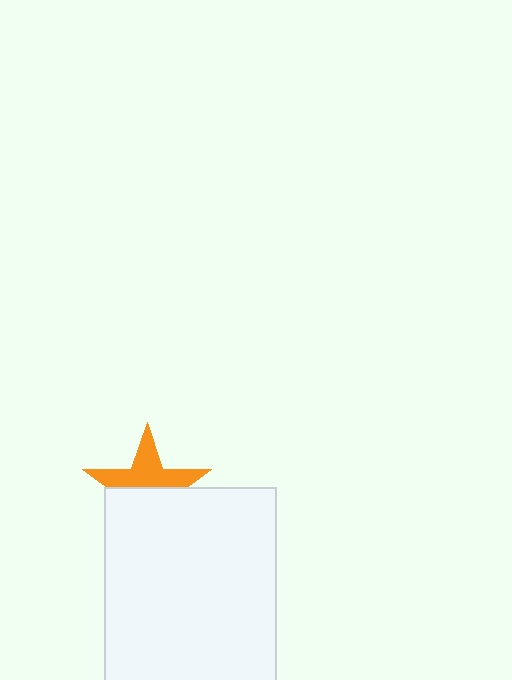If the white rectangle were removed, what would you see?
You would see the complete orange star.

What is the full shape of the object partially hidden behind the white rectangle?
The partially hidden object is an orange star.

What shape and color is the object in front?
The object in front is a white rectangle.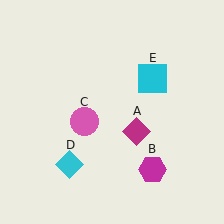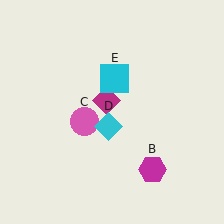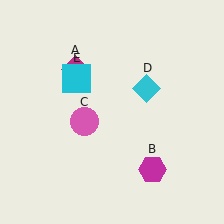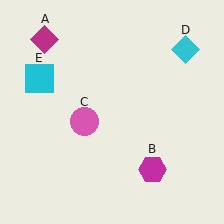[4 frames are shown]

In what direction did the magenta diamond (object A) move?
The magenta diamond (object A) moved up and to the left.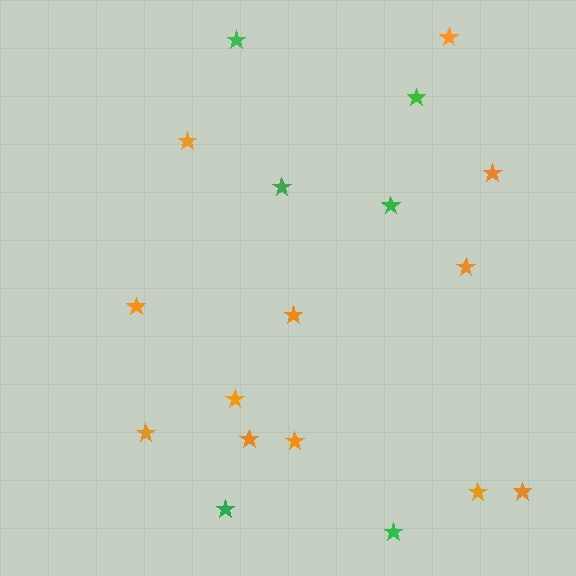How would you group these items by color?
There are 2 groups: one group of orange stars (12) and one group of green stars (6).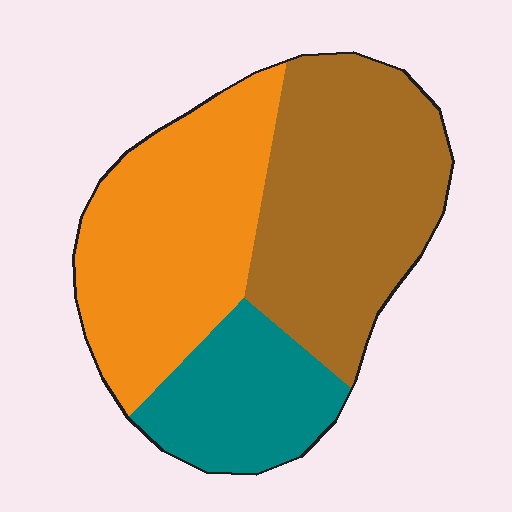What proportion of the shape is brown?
Brown takes up about two fifths (2/5) of the shape.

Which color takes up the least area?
Teal, at roughly 20%.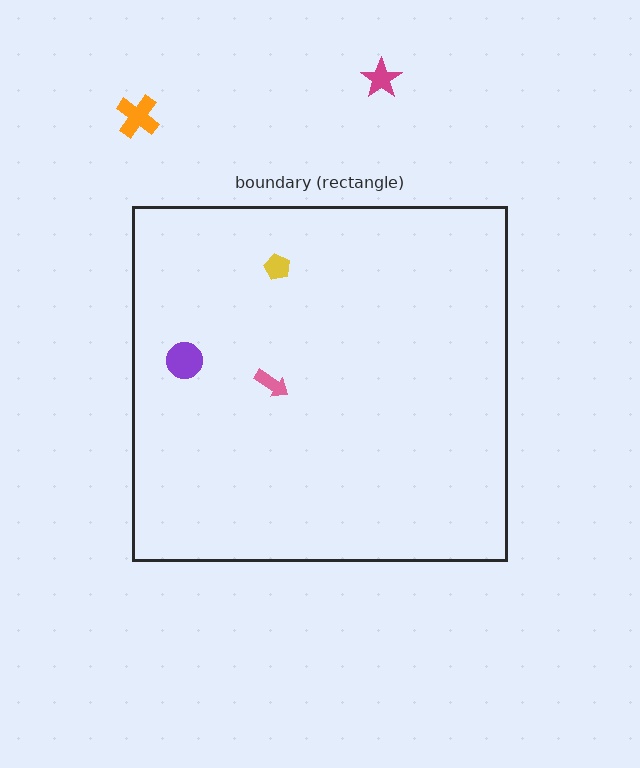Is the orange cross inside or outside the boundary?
Outside.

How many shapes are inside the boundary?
3 inside, 2 outside.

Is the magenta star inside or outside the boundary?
Outside.